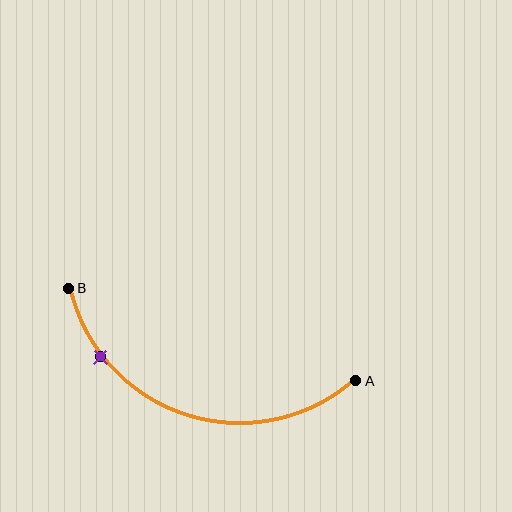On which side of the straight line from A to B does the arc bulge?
The arc bulges below the straight line connecting A and B.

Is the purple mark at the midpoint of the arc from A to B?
No. The purple mark lies on the arc but is closer to endpoint B. The arc midpoint would be at the point on the curve equidistant along the arc from both A and B.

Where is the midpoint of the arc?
The arc midpoint is the point on the curve farthest from the straight line joining A and B. It sits below that line.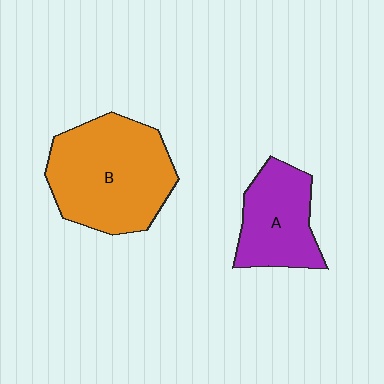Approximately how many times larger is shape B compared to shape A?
Approximately 1.6 times.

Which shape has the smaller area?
Shape A (purple).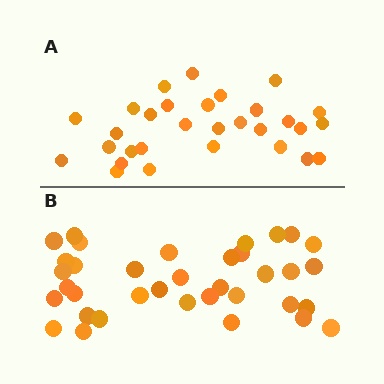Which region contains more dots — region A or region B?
Region B (the bottom region) has more dots.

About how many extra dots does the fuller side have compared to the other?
Region B has about 6 more dots than region A.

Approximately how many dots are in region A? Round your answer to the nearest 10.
About 30 dots.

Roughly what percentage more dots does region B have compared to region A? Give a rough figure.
About 20% more.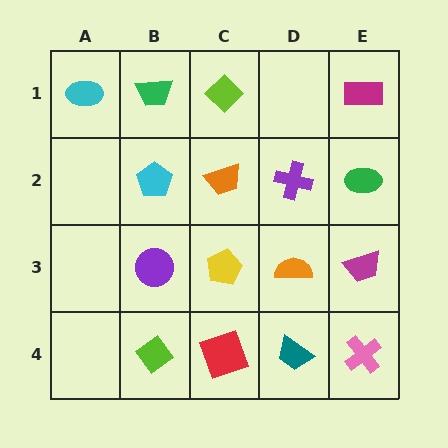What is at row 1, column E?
A magenta rectangle.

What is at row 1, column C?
A lime diamond.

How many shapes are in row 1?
4 shapes.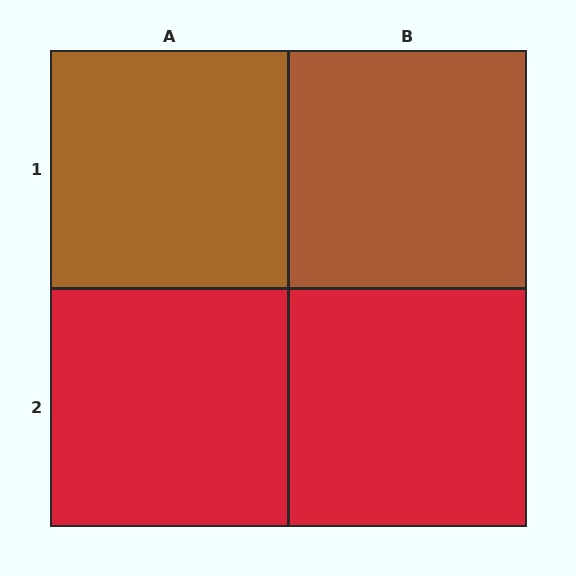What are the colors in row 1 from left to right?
Brown, brown.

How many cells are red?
2 cells are red.